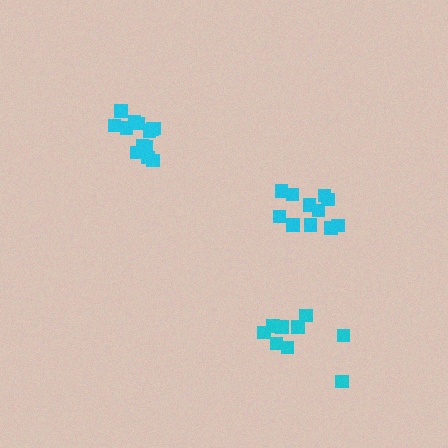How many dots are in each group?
Group 1: 13 dots, Group 2: 11 dots, Group 3: 9 dots (33 total).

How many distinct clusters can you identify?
There are 3 distinct clusters.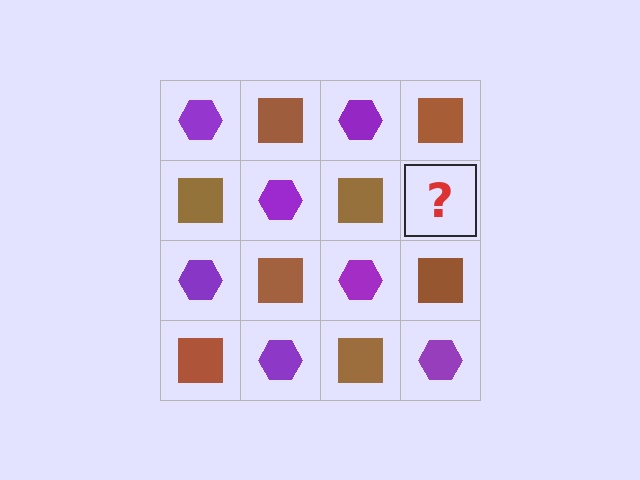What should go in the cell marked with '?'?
The missing cell should contain a purple hexagon.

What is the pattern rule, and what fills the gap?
The rule is that it alternates purple hexagon and brown square in a checkerboard pattern. The gap should be filled with a purple hexagon.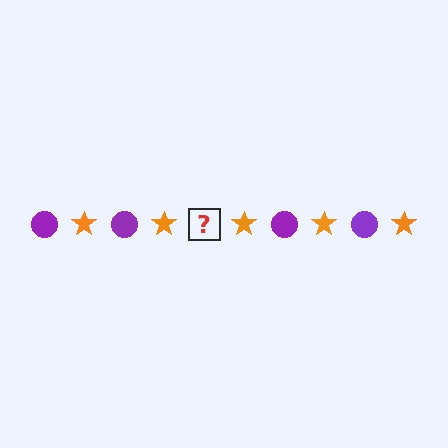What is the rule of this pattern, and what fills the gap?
The rule is that the pattern alternates between purple circle and orange star. The gap should be filled with a purple circle.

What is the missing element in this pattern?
The missing element is a purple circle.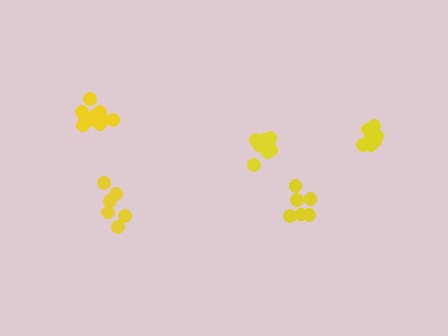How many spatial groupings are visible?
There are 5 spatial groupings.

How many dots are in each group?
Group 1: 9 dots, Group 2: 10 dots, Group 3: 11 dots, Group 4: 6 dots, Group 5: 6 dots (42 total).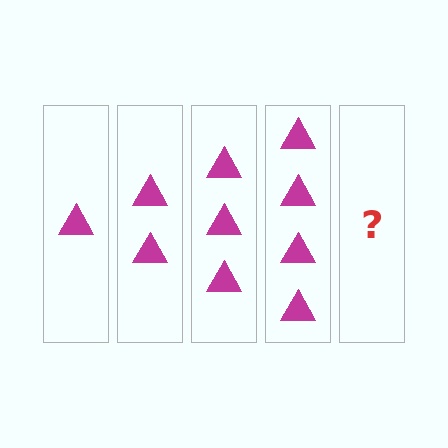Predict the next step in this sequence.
The next step is 5 triangles.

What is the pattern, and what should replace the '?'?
The pattern is that each step adds one more triangle. The '?' should be 5 triangles.